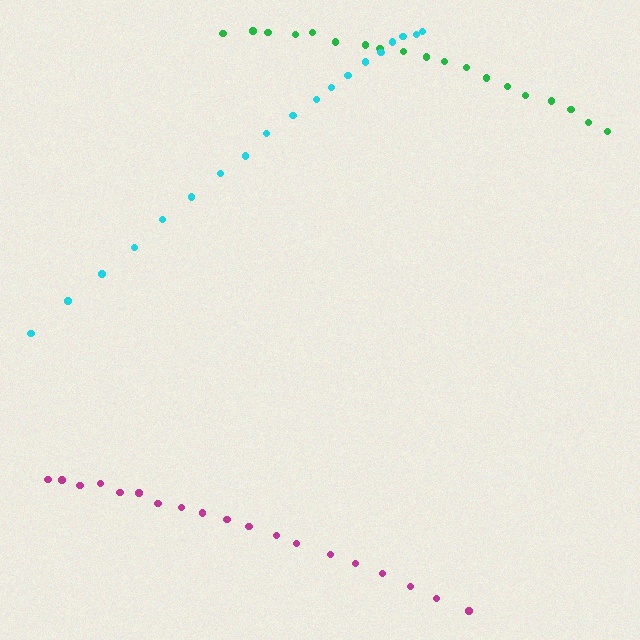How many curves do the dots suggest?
There are 3 distinct paths.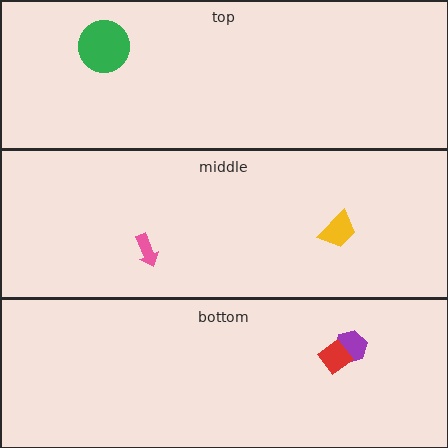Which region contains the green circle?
The top region.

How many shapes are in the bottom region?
2.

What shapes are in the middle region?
The pink arrow, the yellow trapezoid.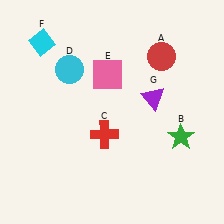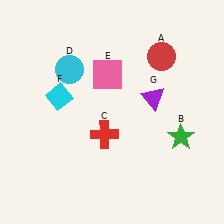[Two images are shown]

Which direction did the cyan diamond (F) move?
The cyan diamond (F) moved down.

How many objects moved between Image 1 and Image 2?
1 object moved between the two images.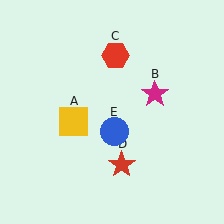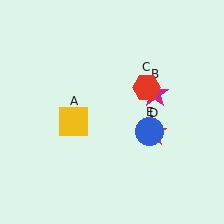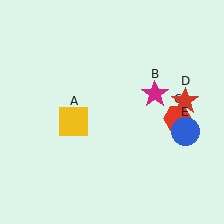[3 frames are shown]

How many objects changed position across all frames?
3 objects changed position: red hexagon (object C), red star (object D), blue circle (object E).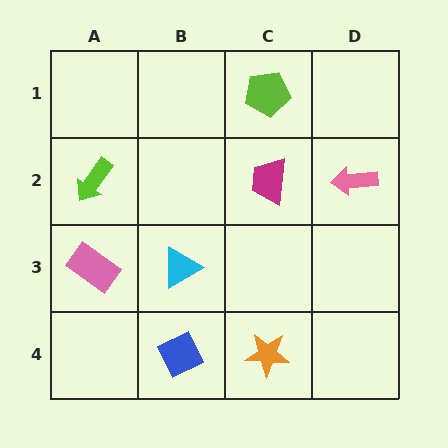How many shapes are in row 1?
1 shape.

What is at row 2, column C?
A magenta trapezoid.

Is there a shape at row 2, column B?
No, that cell is empty.